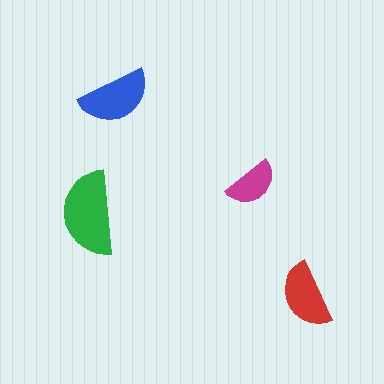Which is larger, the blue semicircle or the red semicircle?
The blue one.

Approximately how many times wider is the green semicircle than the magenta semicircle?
About 1.5 times wider.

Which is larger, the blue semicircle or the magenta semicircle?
The blue one.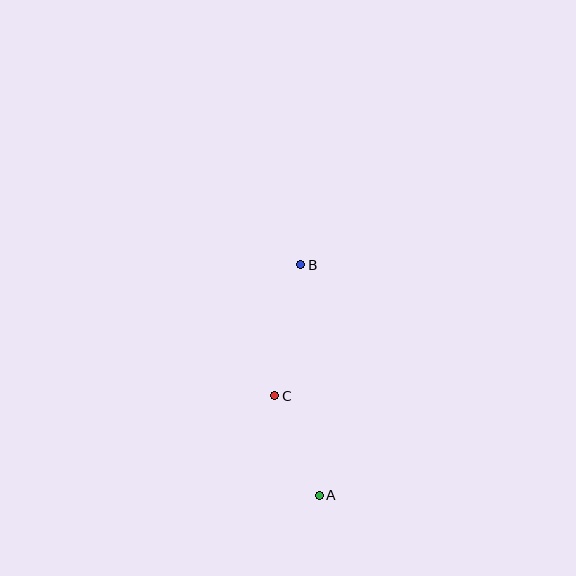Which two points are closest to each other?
Points A and C are closest to each other.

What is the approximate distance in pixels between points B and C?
The distance between B and C is approximately 133 pixels.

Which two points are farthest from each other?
Points A and B are farthest from each other.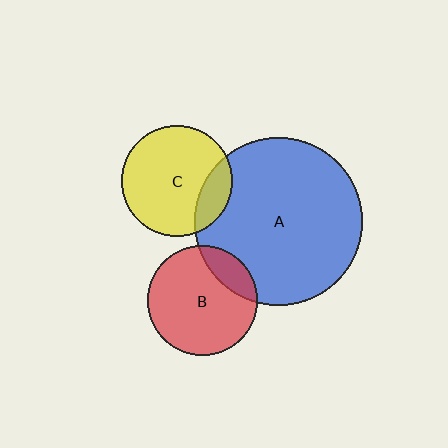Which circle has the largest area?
Circle A (blue).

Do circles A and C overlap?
Yes.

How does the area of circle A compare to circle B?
Approximately 2.3 times.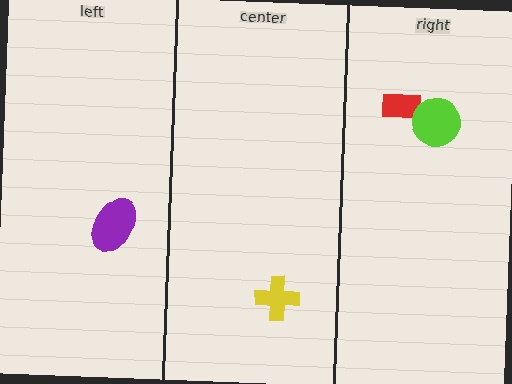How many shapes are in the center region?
1.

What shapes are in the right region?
The red rectangle, the lime circle.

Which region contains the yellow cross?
The center region.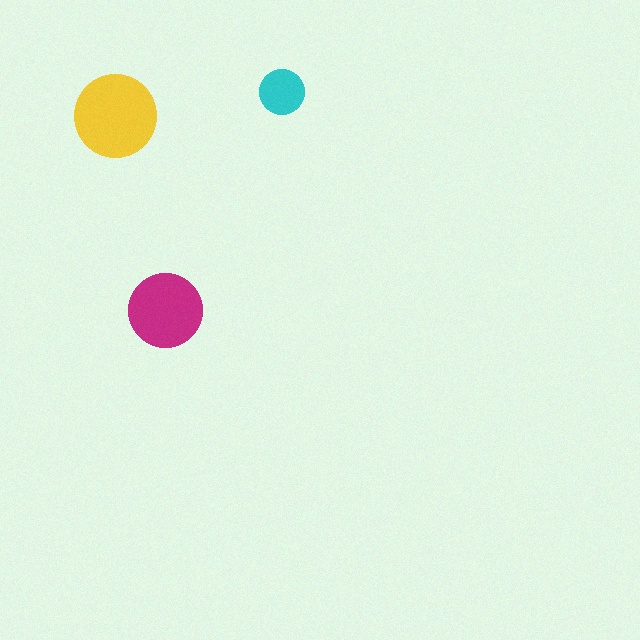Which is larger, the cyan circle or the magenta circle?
The magenta one.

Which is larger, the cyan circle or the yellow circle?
The yellow one.